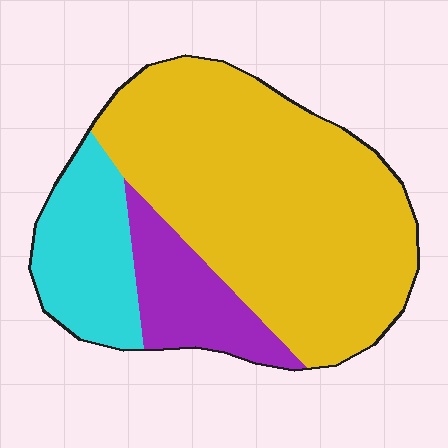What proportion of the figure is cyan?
Cyan takes up about one fifth (1/5) of the figure.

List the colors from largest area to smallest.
From largest to smallest: yellow, cyan, purple.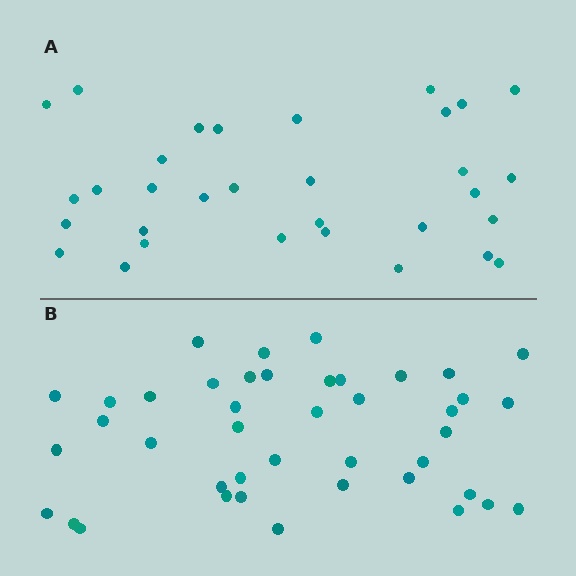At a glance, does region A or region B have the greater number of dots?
Region B (the bottom region) has more dots.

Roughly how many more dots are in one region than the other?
Region B has roughly 10 or so more dots than region A.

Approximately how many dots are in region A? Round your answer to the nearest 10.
About 30 dots. (The exact count is 32, which rounds to 30.)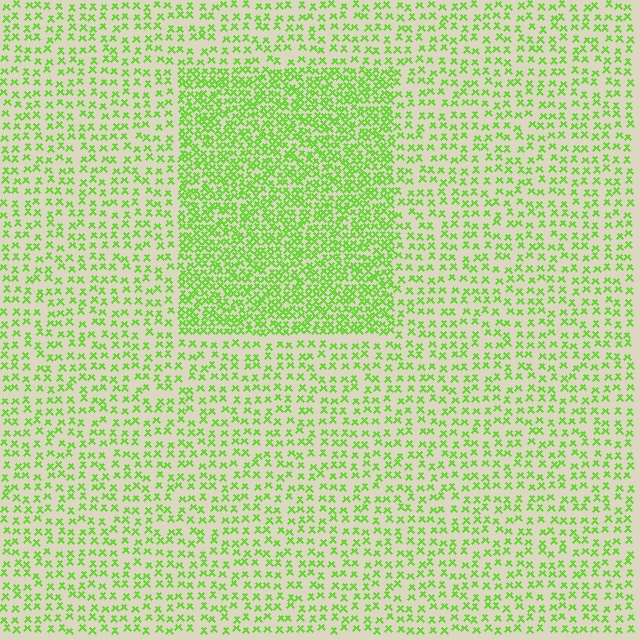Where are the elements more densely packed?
The elements are more densely packed inside the rectangle boundary.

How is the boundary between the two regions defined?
The boundary is defined by a change in element density (approximately 2.2x ratio). All elements are the same color, size, and shape.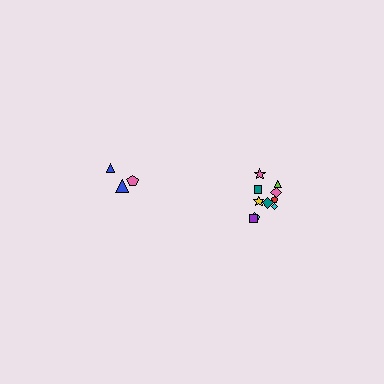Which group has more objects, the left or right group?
The right group.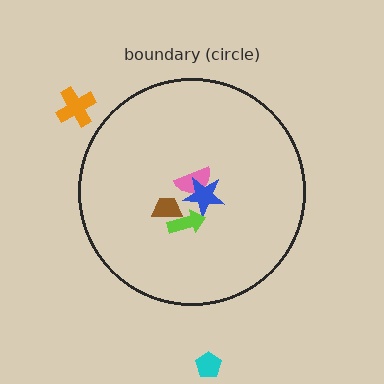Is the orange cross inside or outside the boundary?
Outside.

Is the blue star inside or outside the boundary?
Inside.